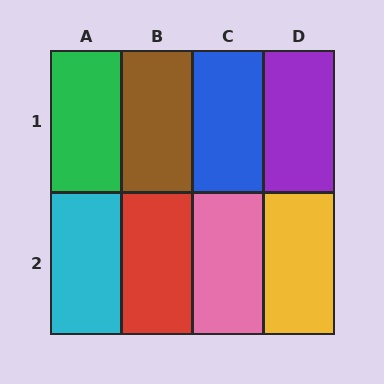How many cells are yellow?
1 cell is yellow.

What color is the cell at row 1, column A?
Green.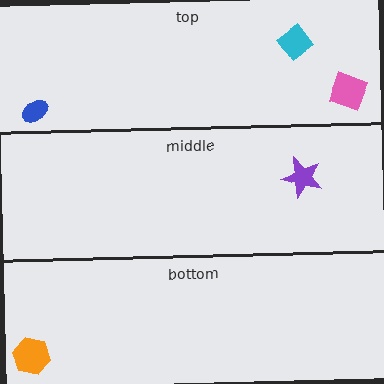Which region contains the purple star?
The middle region.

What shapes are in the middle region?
The purple star.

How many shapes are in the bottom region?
1.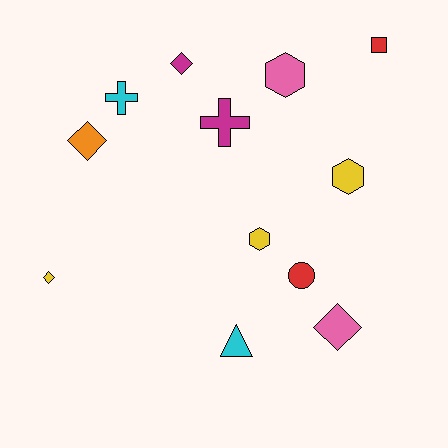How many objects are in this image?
There are 12 objects.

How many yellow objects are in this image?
There are 3 yellow objects.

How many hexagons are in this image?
There are 3 hexagons.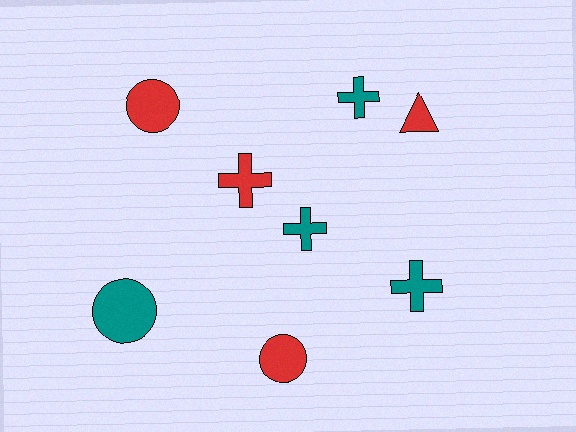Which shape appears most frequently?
Cross, with 4 objects.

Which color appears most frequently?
Teal, with 4 objects.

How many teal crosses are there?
There are 3 teal crosses.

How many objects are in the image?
There are 8 objects.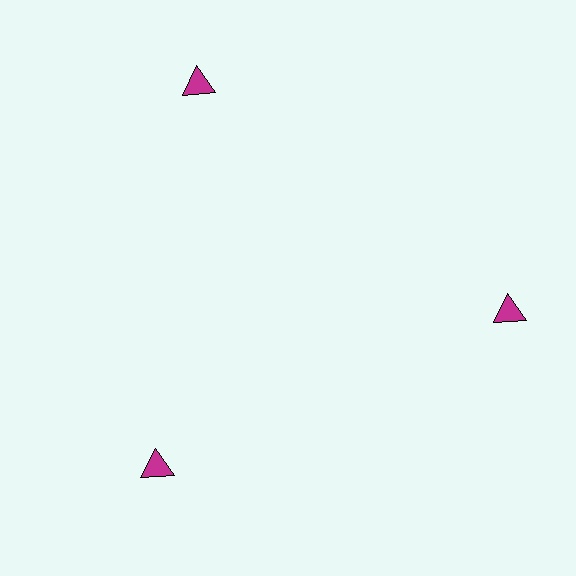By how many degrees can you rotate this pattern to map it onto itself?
The pattern maps onto itself every 120 degrees of rotation.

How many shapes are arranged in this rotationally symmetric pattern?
There are 3 shapes, arranged in 3 groups of 1.